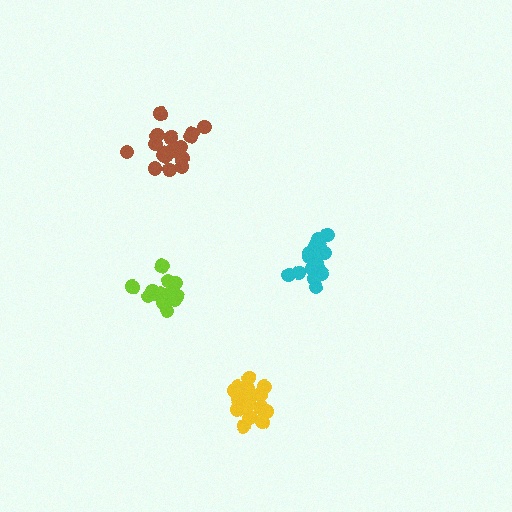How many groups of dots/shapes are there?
There are 4 groups.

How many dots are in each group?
Group 1: 20 dots, Group 2: 19 dots, Group 3: 14 dots, Group 4: 20 dots (73 total).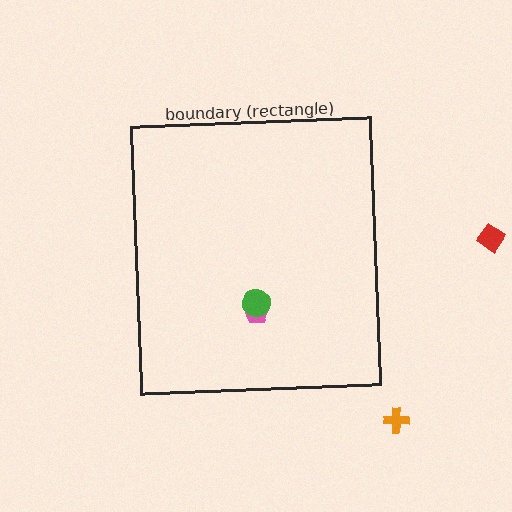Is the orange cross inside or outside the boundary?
Outside.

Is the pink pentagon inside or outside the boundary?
Inside.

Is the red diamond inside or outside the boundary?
Outside.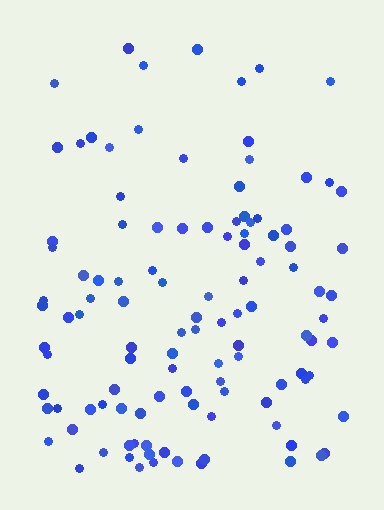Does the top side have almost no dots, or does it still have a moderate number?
Still a moderate number, just noticeably fewer than the bottom.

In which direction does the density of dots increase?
From top to bottom, with the bottom side densest.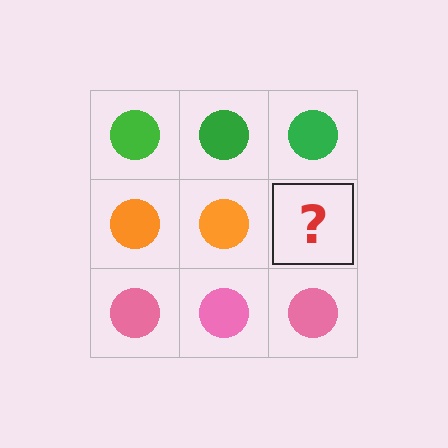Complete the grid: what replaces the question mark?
The question mark should be replaced with an orange circle.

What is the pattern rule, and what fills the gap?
The rule is that each row has a consistent color. The gap should be filled with an orange circle.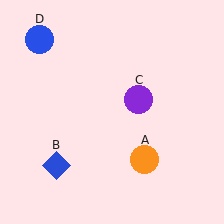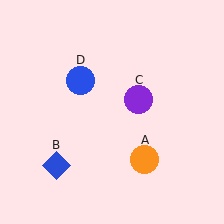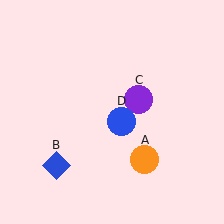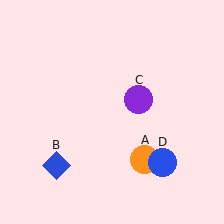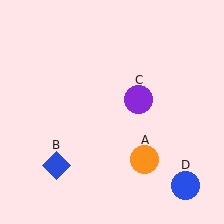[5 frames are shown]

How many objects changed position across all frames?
1 object changed position: blue circle (object D).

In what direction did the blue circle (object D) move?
The blue circle (object D) moved down and to the right.